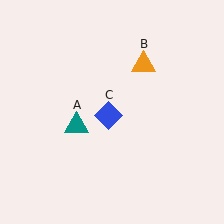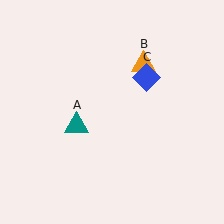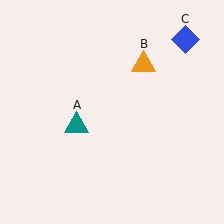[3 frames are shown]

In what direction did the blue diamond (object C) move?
The blue diamond (object C) moved up and to the right.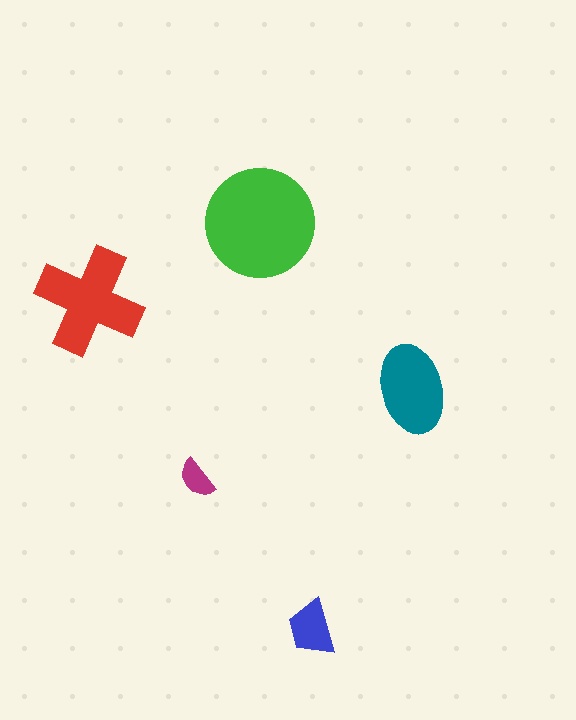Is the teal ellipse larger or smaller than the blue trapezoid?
Larger.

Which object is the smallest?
The magenta semicircle.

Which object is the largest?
The green circle.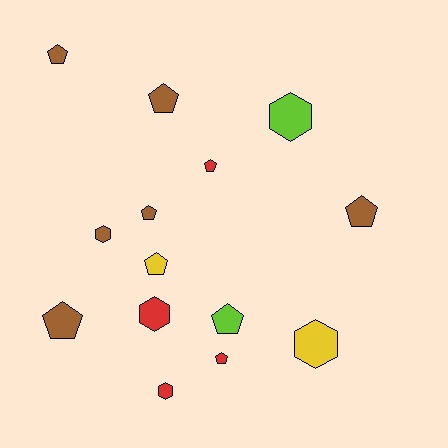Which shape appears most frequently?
Pentagon, with 9 objects.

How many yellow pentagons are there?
There is 1 yellow pentagon.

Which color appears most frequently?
Brown, with 6 objects.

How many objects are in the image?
There are 14 objects.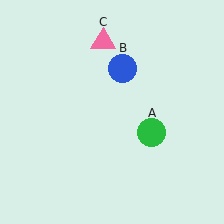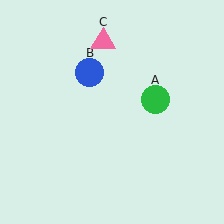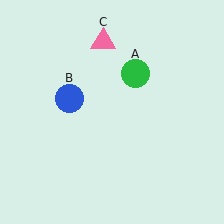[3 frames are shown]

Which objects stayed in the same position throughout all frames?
Pink triangle (object C) remained stationary.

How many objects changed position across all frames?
2 objects changed position: green circle (object A), blue circle (object B).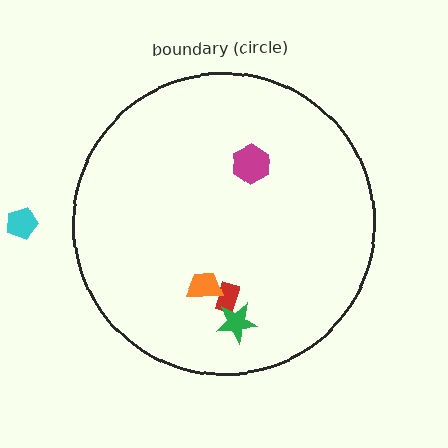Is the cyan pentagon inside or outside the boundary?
Outside.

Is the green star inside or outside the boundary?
Inside.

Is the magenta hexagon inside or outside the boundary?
Inside.